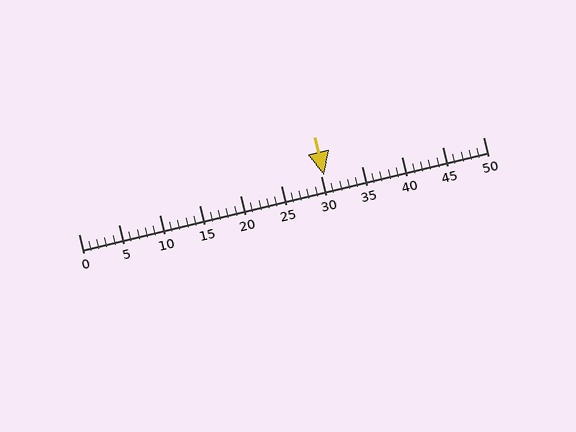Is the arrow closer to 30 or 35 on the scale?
The arrow is closer to 30.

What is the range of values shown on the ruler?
The ruler shows values from 0 to 50.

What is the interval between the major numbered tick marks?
The major tick marks are spaced 5 units apart.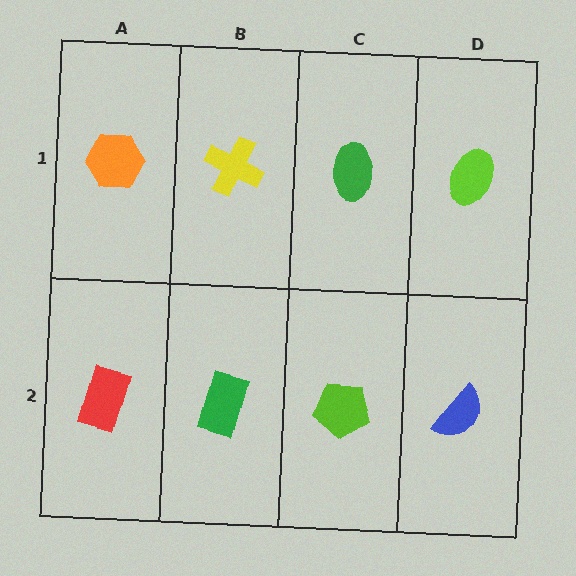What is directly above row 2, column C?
A green ellipse.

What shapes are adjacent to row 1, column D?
A blue semicircle (row 2, column D), a green ellipse (row 1, column C).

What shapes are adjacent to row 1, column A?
A red rectangle (row 2, column A), a yellow cross (row 1, column B).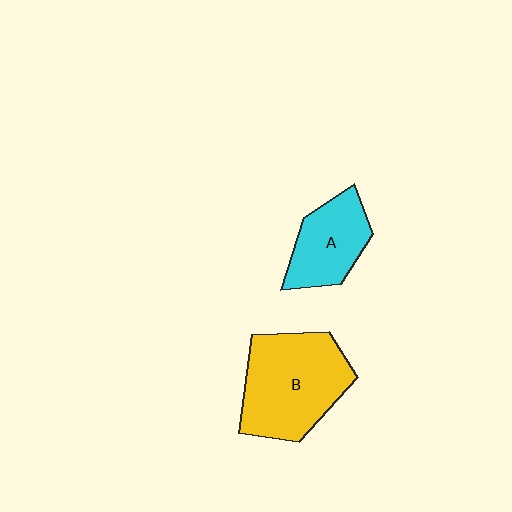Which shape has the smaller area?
Shape A (cyan).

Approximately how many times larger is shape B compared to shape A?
Approximately 1.7 times.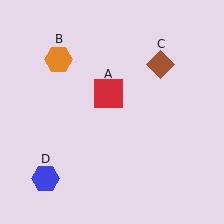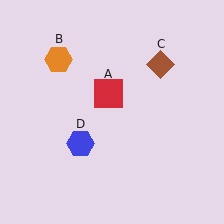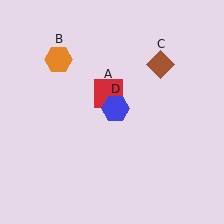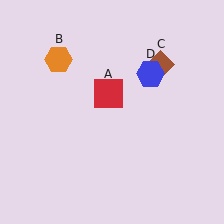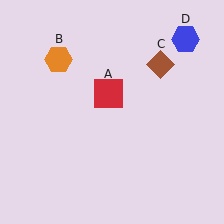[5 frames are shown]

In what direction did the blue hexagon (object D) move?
The blue hexagon (object D) moved up and to the right.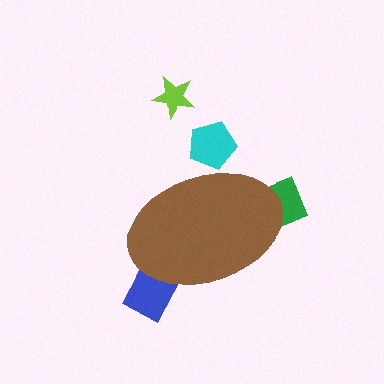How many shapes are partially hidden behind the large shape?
3 shapes are partially hidden.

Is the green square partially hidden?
Yes, the green square is partially hidden behind the brown ellipse.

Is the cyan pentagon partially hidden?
Yes, the cyan pentagon is partially hidden behind the brown ellipse.